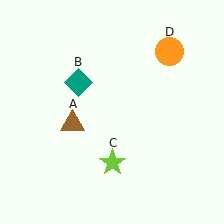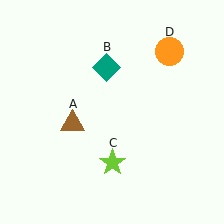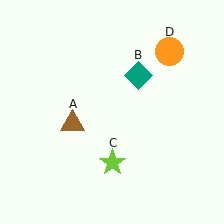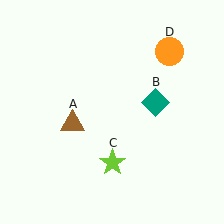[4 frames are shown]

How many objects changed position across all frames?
1 object changed position: teal diamond (object B).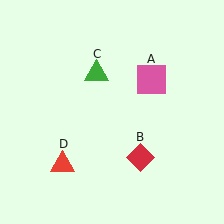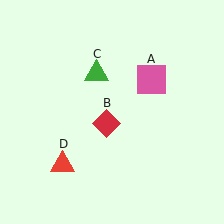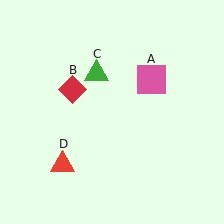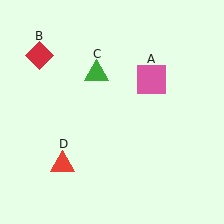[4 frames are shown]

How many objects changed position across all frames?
1 object changed position: red diamond (object B).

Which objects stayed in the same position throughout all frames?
Pink square (object A) and green triangle (object C) and red triangle (object D) remained stationary.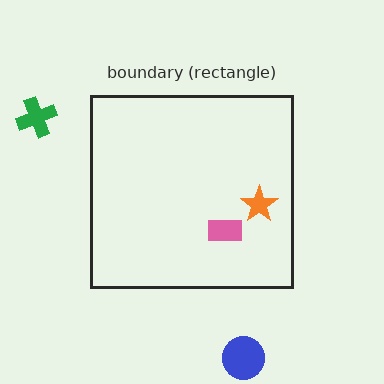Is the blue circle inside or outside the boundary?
Outside.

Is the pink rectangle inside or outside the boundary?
Inside.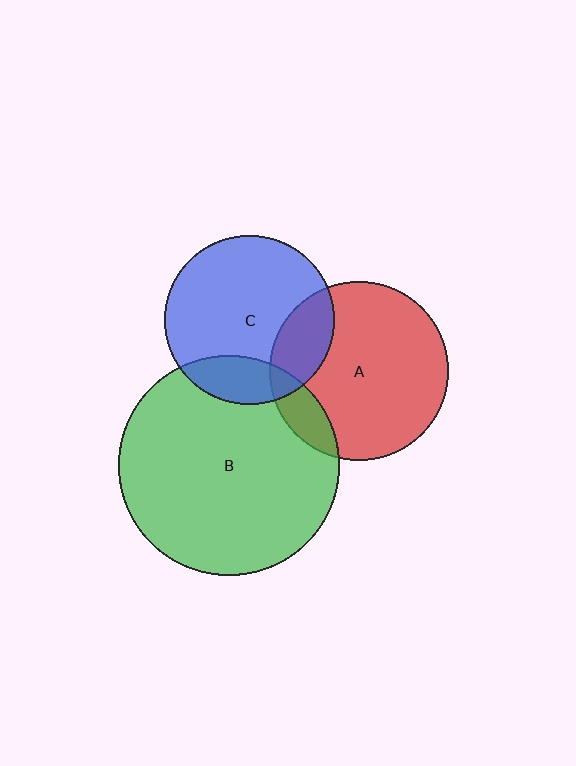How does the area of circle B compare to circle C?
Approximately 1.7 times.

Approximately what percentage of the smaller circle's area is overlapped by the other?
Approximately 20%.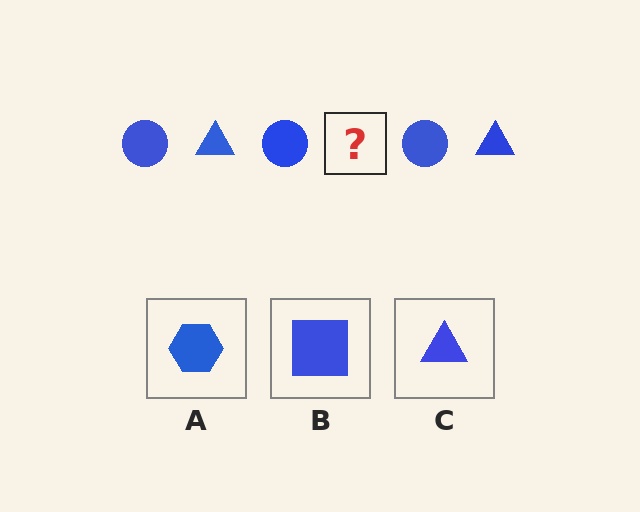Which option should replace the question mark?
Option C.